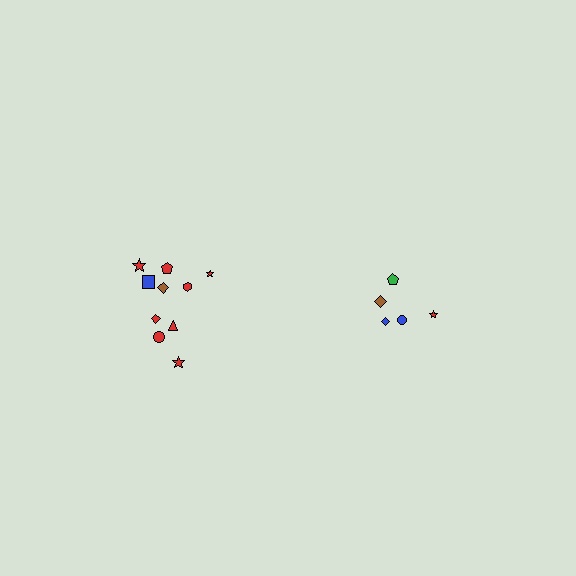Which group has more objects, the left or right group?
The left group.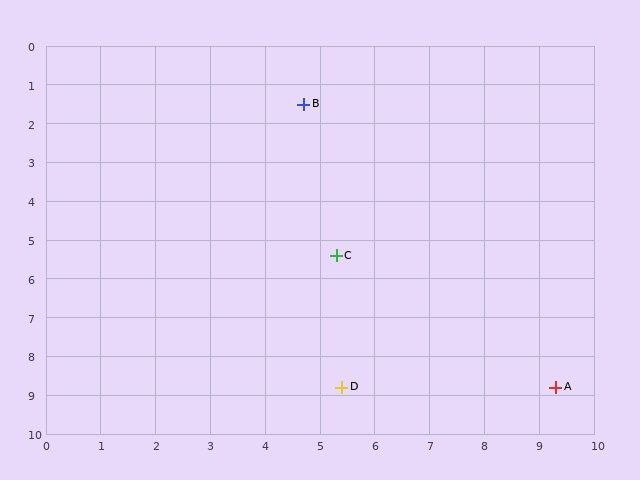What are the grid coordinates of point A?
Point A is at approximately (9.3, 8.8).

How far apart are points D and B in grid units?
Points D and B are about 7.3 grid units apart.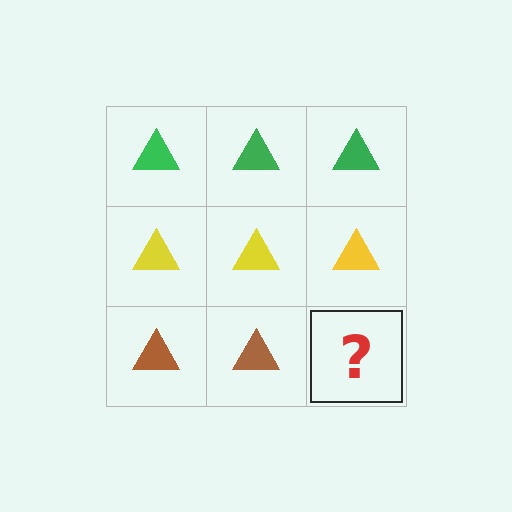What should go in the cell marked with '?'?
The missing cell should contain a brown triangle.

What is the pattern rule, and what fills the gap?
The rule is that each row has a consistent color. The gap should be filled with a brown triangle.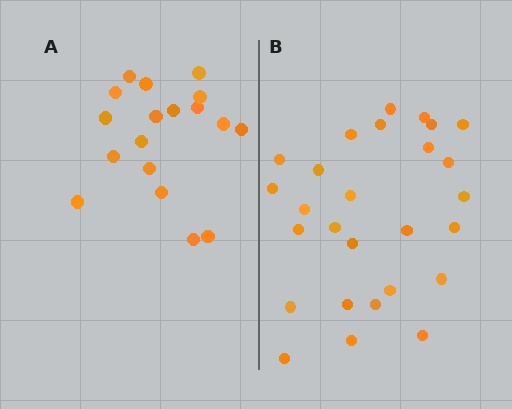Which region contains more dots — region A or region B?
Region B (the right region) has more dots.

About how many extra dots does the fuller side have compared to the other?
Region B has roughly 8 or so more dots than region A.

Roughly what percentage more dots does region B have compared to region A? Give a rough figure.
About 50% more.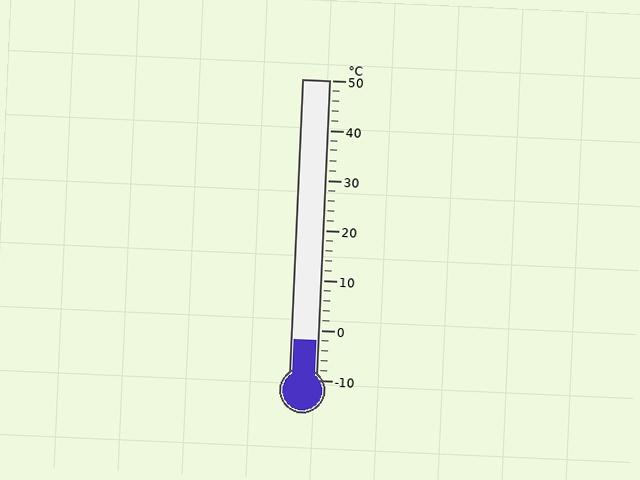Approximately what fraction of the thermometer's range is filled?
The thermometer is filled to approximately 15% of its range.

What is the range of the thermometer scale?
The thermometer scale ranges from -10°C to 50°C.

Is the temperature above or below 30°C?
The temperature is below 30°C.